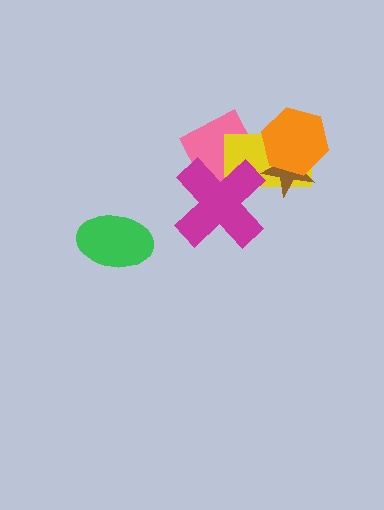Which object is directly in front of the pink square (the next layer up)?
The yellow rectangle is directly in front of the pink square.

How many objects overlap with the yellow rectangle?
4 objects overlap with the yellow rectangle.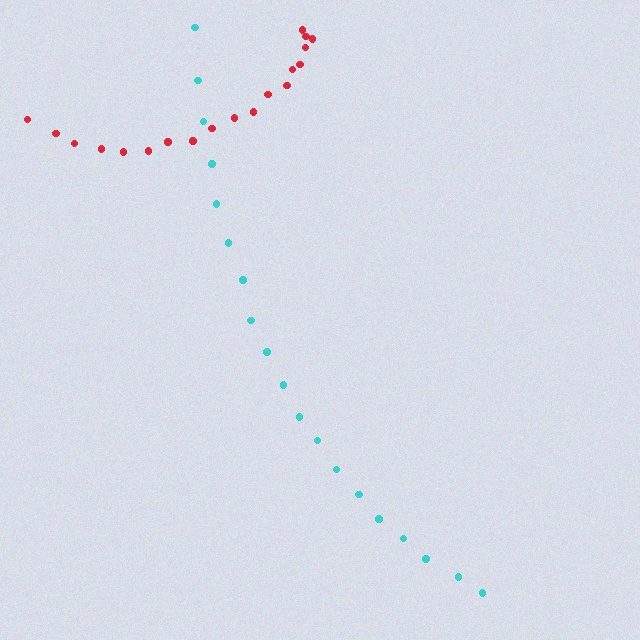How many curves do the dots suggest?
There are 2 distinct paths.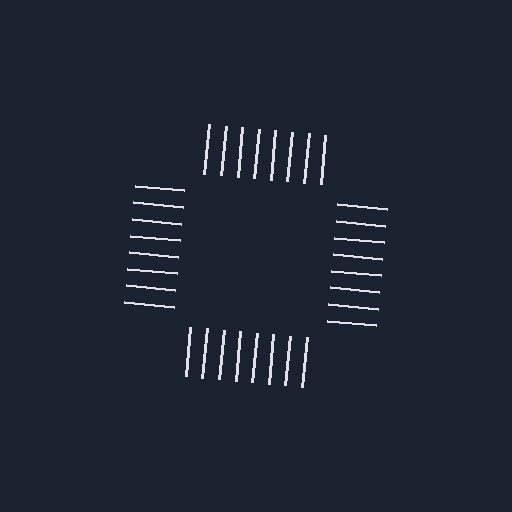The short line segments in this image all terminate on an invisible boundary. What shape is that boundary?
An illusory square — the line segments terminate on its edges but no continuous stroke is drawn.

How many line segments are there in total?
32 — 8 along each of the 4 edges.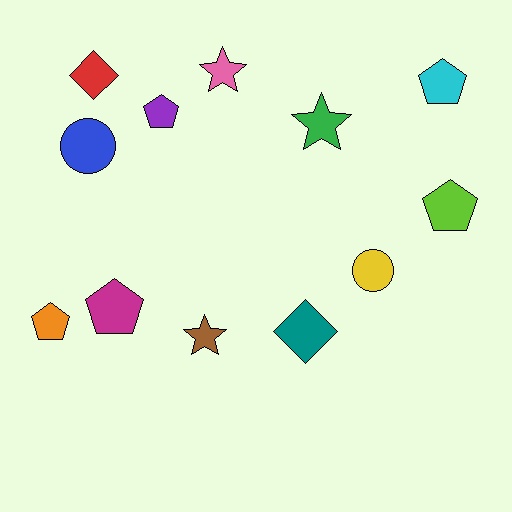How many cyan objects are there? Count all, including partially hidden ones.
There is 1 cyan object.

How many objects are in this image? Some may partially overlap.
There are 12 objects.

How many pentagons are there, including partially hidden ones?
There are 5 pentagons.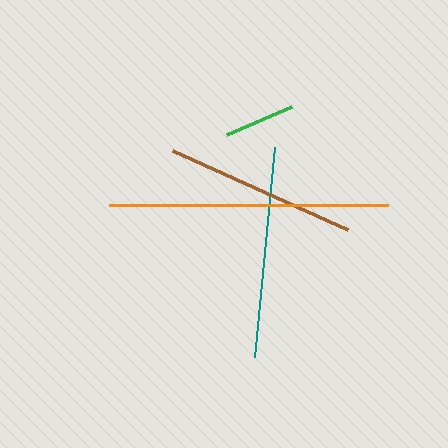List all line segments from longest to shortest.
From longest to shortest: orange, teal, brown, green.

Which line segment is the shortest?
The green line is the shortest at approximately 71 pixels.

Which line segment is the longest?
The orange line is the longest at approximately 279 pixels.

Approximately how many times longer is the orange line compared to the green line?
The orange line is approximately 4.0 times the length of the green line.